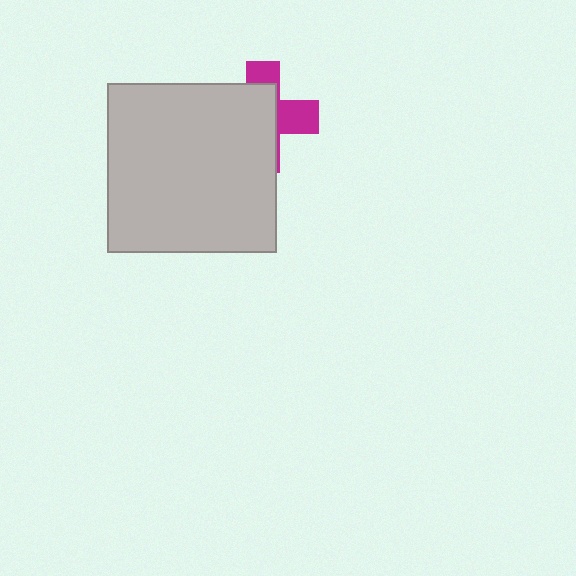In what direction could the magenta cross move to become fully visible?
The magenta cross could move right. That would shift it out from behind the light gray square entirely.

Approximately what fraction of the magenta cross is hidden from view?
Roughly 65% of the magenta cross is hidden behind the light gray square.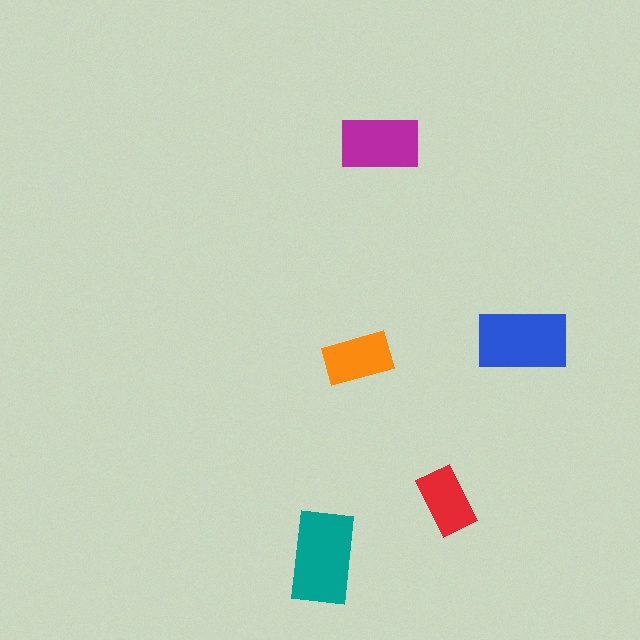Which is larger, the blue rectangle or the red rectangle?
The blue one.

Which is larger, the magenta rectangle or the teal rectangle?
The teal one.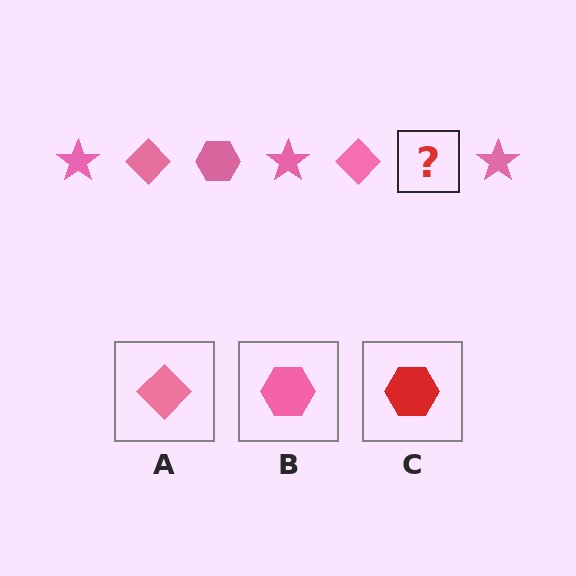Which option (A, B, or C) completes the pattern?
B.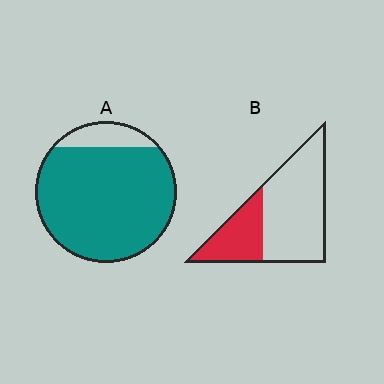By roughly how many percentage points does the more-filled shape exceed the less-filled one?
By roughly 55 percentage points (A over B).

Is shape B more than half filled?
No.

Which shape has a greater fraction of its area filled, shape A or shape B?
Shape A.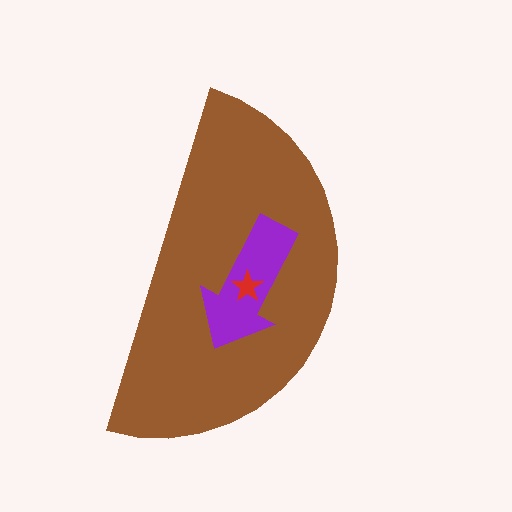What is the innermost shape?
The red star.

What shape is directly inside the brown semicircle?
The purple arrow.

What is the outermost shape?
The brown semicircle.